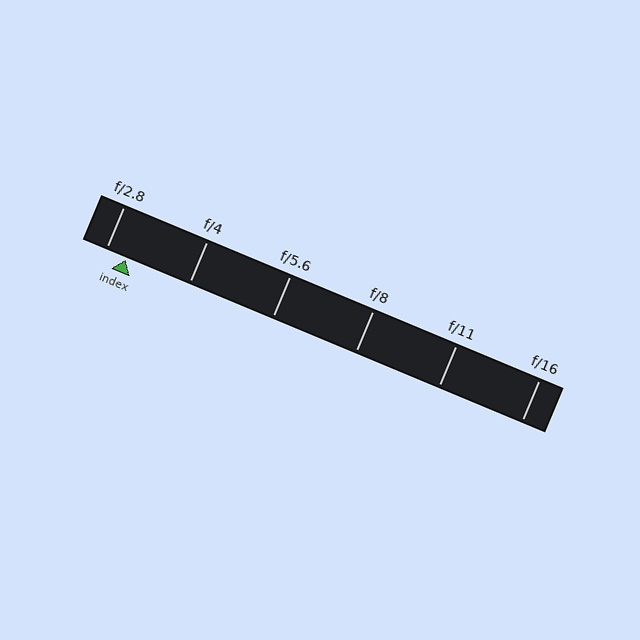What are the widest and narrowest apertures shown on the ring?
The widest aperture shown is f/2.8 and the narrowest is f/16.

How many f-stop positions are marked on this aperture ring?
There are 6 f-stop positions marked.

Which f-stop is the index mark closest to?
The index mark is closest to f/2.8.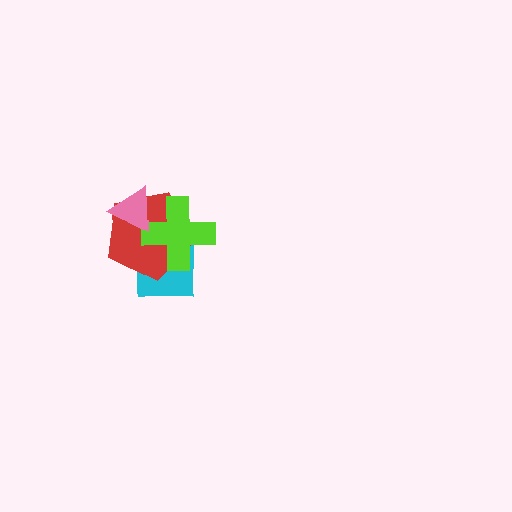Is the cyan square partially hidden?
Yes, it is partially covered by another shape.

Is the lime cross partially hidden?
Yes, it is partially covered by another shape.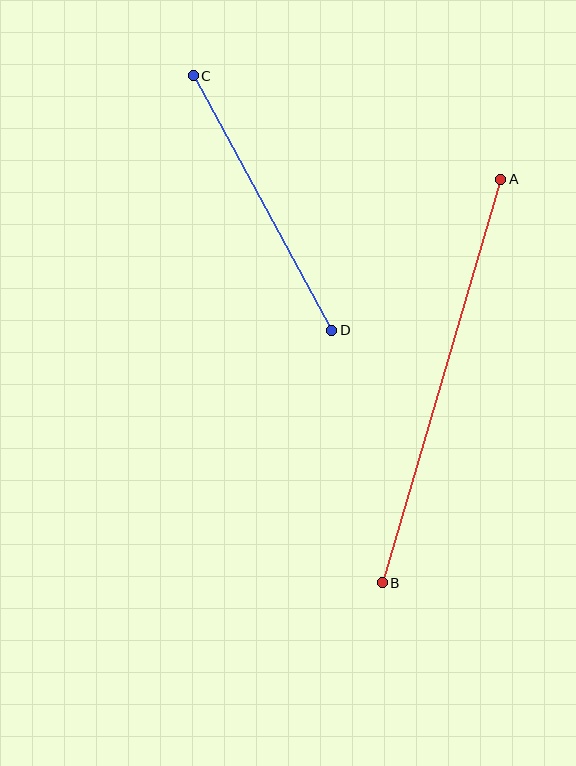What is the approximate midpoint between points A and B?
The midpoint is at approximately (442, 381) pixels.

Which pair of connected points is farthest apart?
Points A and B are farthest apart.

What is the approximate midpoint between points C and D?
The midpoint is at approximately (263, 203) pixels.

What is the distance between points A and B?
The distance is approximately 420 pixels.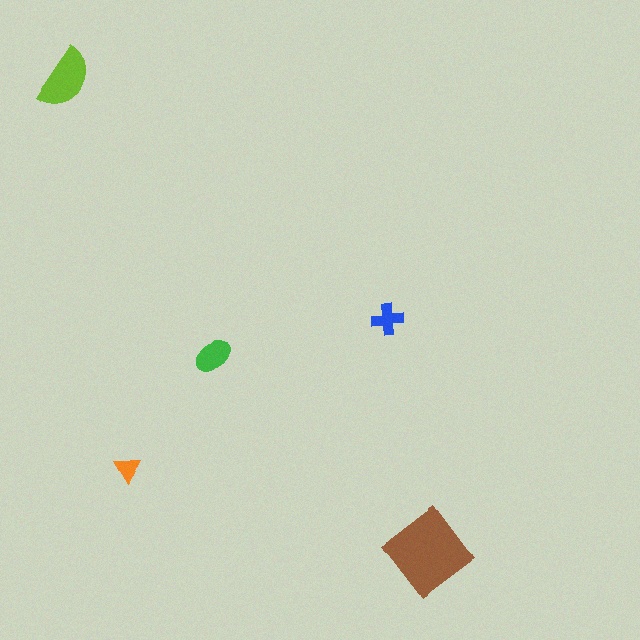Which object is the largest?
The brown diamond.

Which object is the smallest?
The orange triangle.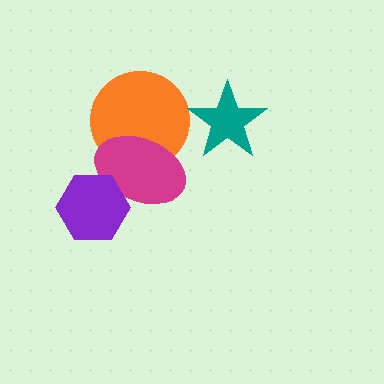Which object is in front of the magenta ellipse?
The purple hexagon is in front of the magenta ellipse.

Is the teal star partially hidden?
No, no other shape covers it.